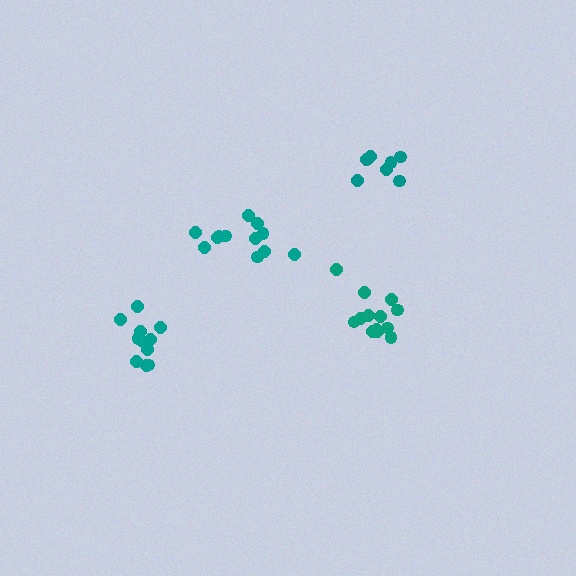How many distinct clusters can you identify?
There are 4 distinct clusters.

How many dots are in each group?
Group 1: 12 dots, Group 2: 11 dots, Group 3: 8 dots, Group 4: 13 dots (44 total).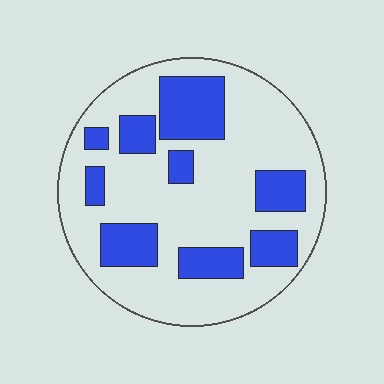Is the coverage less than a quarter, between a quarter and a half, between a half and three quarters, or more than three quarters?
Between a quarter and a half.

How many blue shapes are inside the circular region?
9.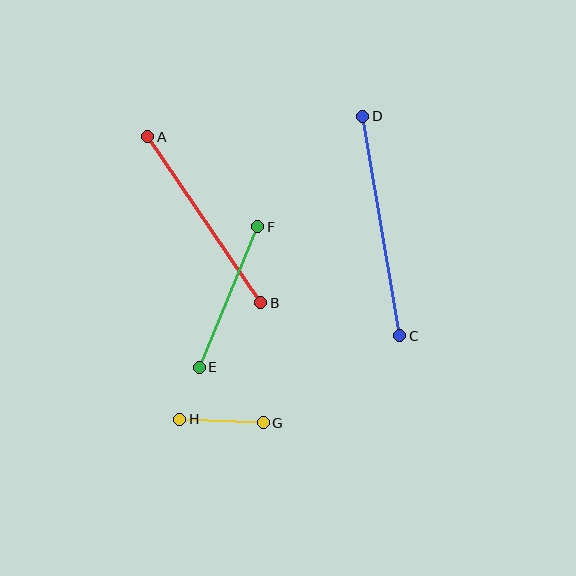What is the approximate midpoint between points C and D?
The midpoint is at approximately (381, 226) pixels.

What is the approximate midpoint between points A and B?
The midpoint is at approximately (204, 220) pixels.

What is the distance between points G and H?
The distance is approximately 84 pixels.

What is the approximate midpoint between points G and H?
The midpoint is at approximately (222, 421) pixels.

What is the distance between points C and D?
The distance is approximately 222 pixels.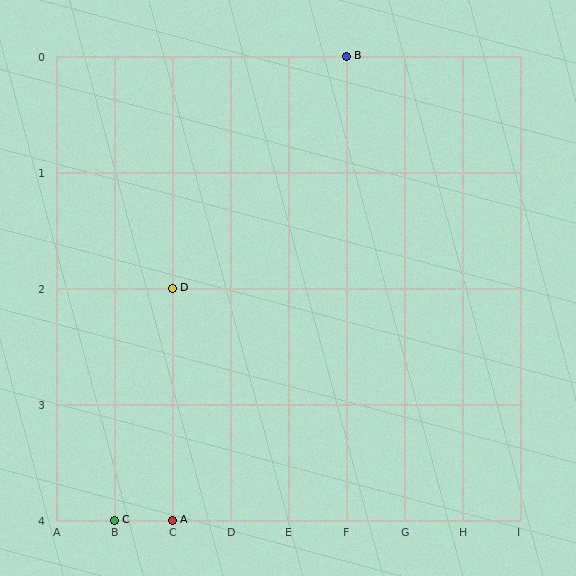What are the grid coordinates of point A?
Point A is at grid coordinates (C, 4).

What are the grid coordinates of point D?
Point D is at grid coordinates (C, 2).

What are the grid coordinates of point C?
Point C is at grid coordinates (B, 4).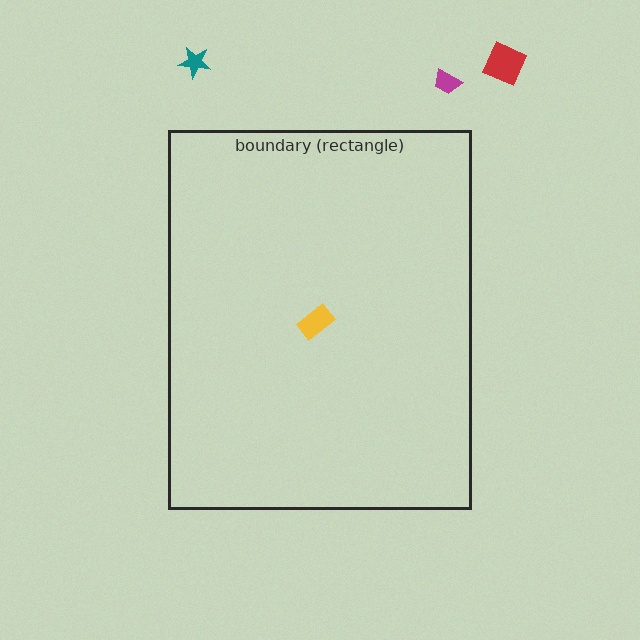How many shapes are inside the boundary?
1 inside, 3 outside.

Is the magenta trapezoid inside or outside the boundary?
Outside.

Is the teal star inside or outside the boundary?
Outside.